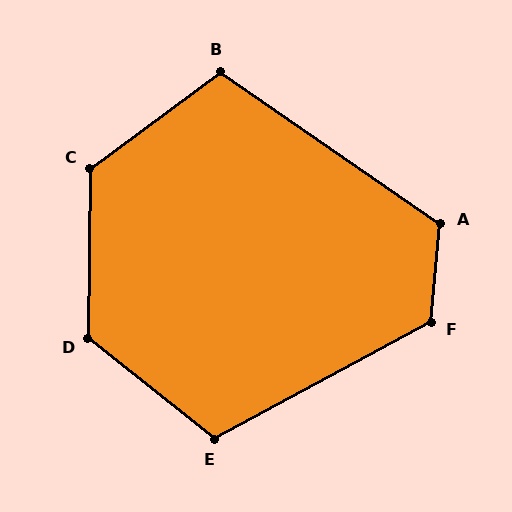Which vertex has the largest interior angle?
C, at approximately 127 degrees.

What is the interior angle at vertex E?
Approximately 113 degrees (obtuse).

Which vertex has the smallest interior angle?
B, at approximately 109 degrees.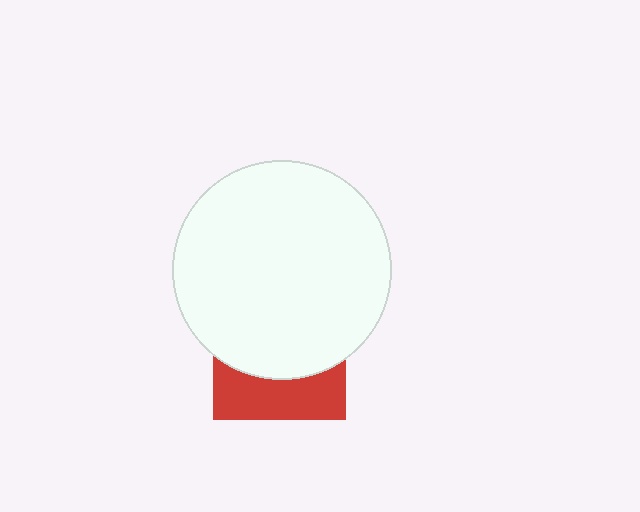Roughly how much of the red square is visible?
A small part of it is visible (roughly 35%).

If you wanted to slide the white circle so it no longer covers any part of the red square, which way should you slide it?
Slide it up — that is the most direct way to separate the two shapes.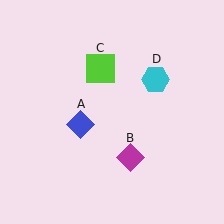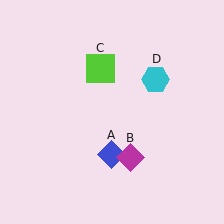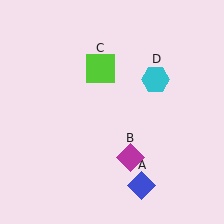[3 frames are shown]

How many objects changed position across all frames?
1 object changed position: blue diamond (object A).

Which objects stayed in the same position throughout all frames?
Magenta diamond (object B) and lime square (object C) and cyan hexagon (object D) remained stationary.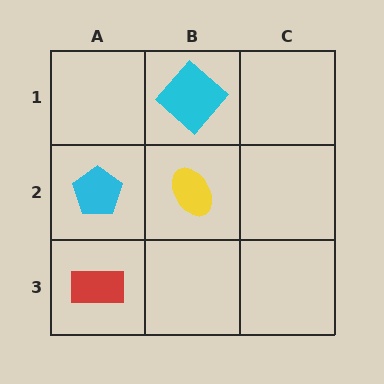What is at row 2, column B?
A yellow ellipse.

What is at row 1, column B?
A cyan diamond.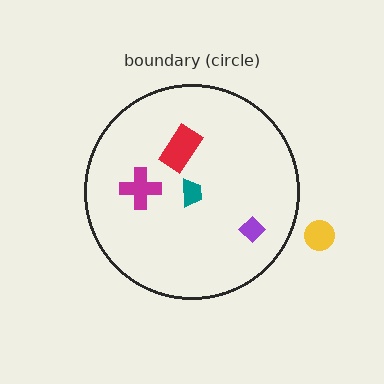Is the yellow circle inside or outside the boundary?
Outside.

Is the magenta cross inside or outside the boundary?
Inside.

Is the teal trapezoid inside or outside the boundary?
Inside.